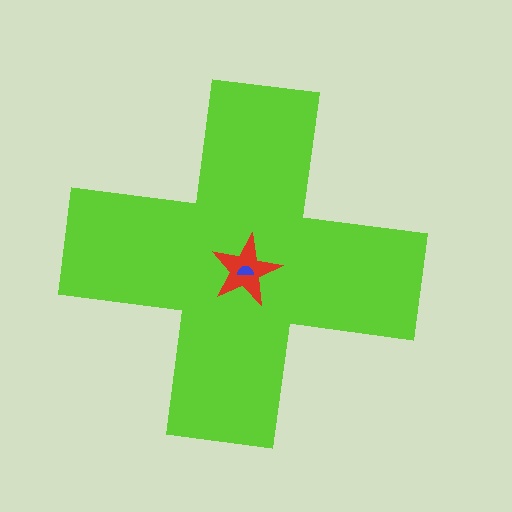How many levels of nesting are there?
3.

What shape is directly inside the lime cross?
The red star.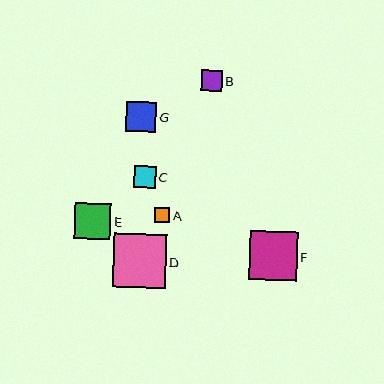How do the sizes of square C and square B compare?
Square C and square B are approximately the same size.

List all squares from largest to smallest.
From largest to smallest: D, F, E, G, C, B, A.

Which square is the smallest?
Square A is the smallest with a size of approximately 15 pixels.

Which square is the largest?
Square D is the largest with a size of approximately 53 pixels.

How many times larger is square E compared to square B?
Square E is approximately 1.8 times the size of square B.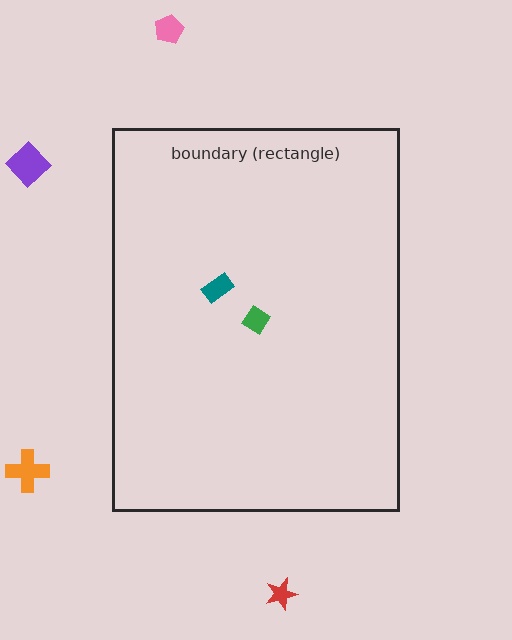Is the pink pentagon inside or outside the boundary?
Outside.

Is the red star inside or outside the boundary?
Outside.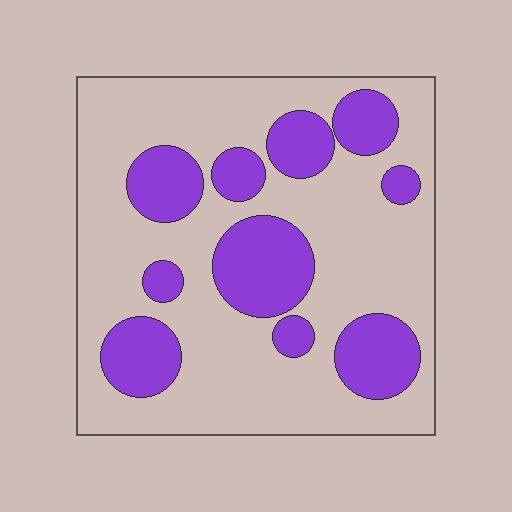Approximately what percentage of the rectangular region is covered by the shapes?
Approximately 30%.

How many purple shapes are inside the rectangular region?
10.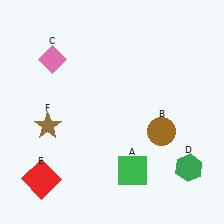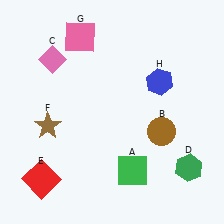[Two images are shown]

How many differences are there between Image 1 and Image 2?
There are 2 differences between the two images.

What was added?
A pink square (G), a blue hexagon (H) were added in Image 2.